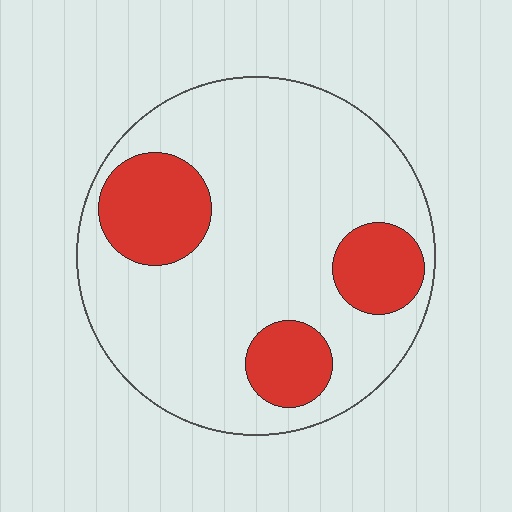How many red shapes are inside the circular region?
3.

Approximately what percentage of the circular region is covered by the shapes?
Approximately 25%.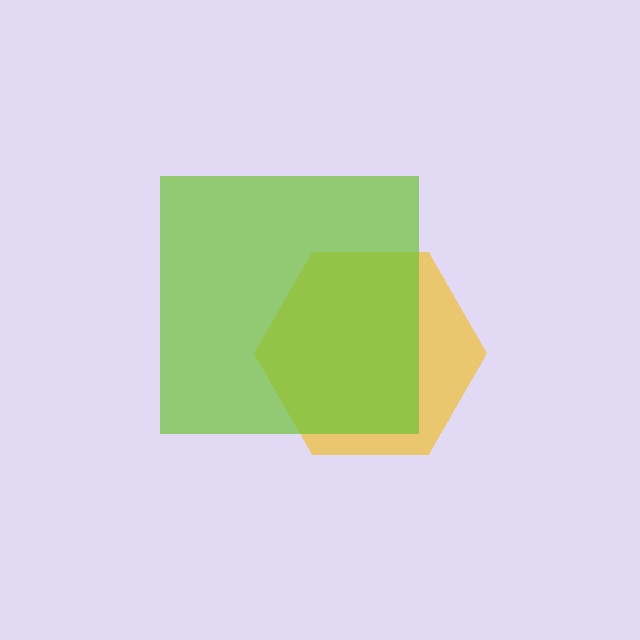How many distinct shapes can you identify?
There are 2 distinct shapes: a yellow hexagon, a lime square.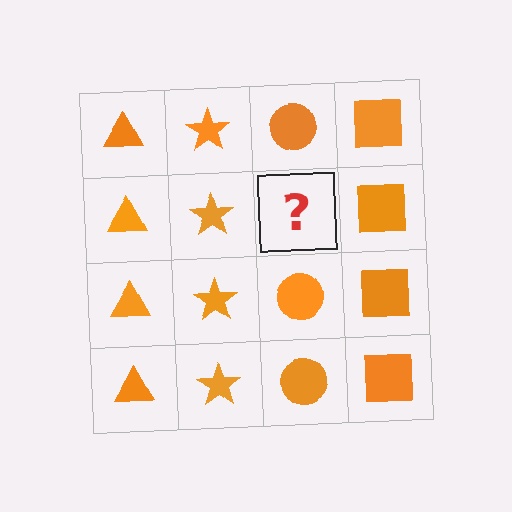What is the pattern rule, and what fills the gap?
The rule is that each column has a consistent shape. The gap should be filled with an orange circle.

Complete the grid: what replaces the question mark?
The question mark should be replaced with an orange circle.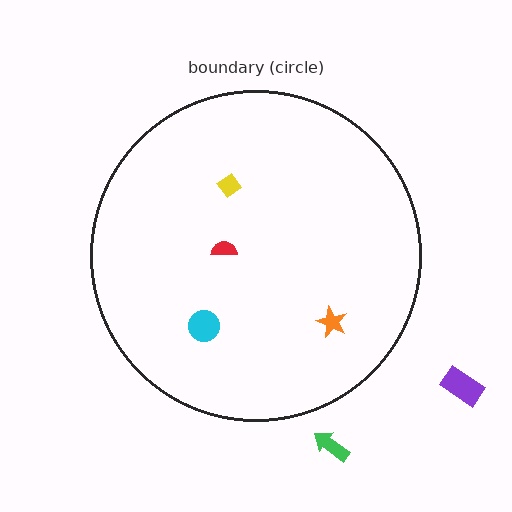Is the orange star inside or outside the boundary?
Inside.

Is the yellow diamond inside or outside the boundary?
Inside.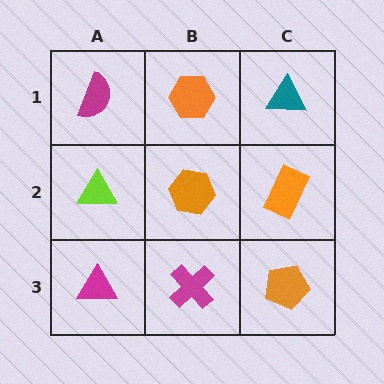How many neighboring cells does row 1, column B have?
3.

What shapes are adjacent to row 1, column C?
An orange rectangle (row 2, column C), an orange hexagon (row 1, column B).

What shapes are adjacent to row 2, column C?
A teal triangle (row 1, column C), an orange pentagon (row 3, column C), an orange hexagon (row 2, column B).